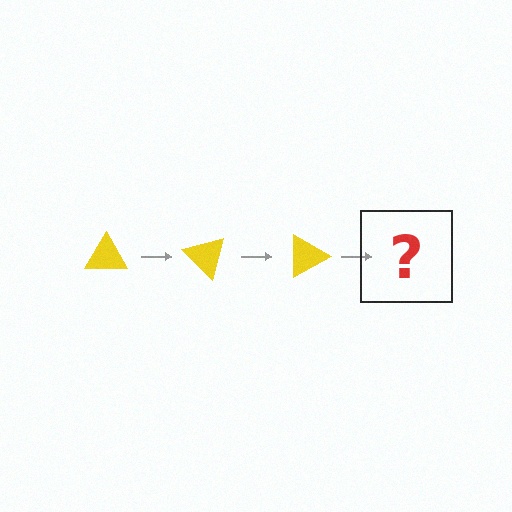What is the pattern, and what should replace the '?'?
The pattern is that the triangle rotates 45 degrees each step. The '?' should be a yellow triangle rotated 135 degrees.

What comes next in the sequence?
The next element should be a yellow triangle rotated 135 degrees.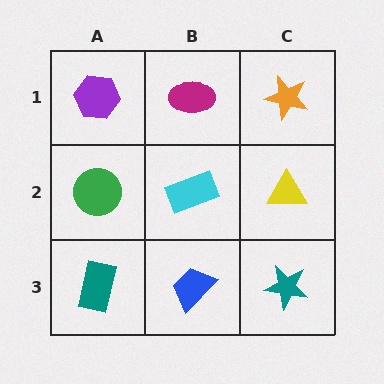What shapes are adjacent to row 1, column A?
A green circle (row 2, column A), a magenta ellipse (row 1, column B).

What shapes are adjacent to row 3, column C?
A yellow triangle (row 2, column C), a blue trapezoid (row 3, column B).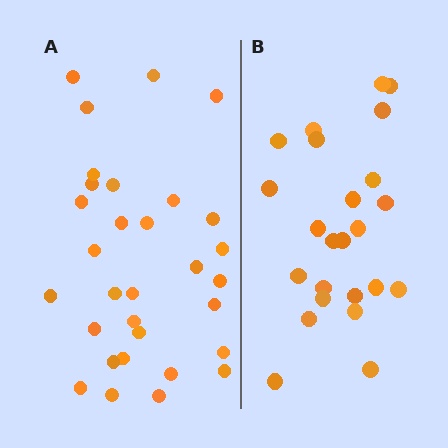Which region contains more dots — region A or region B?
Region A (the left region) has more dots.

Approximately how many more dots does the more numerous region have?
Region A has roughly 8 or so more dots than region B.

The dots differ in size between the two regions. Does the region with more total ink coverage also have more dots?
No. Region B has more total ink coverage because its dots are larger, but region A actually contains more individual dots. Total area can be misleading — the number of items is what matters here.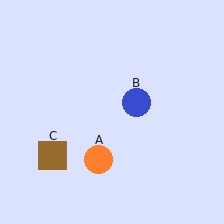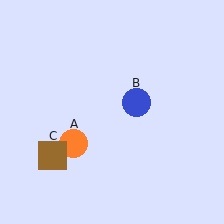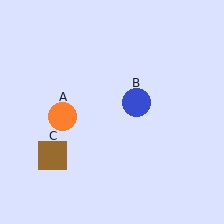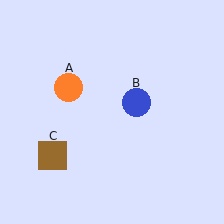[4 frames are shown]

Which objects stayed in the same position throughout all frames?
Blue circle (object B) and brown square (object C) remained stationary.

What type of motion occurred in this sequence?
The orange circle (object A) rotated clockwise around the center of the scene.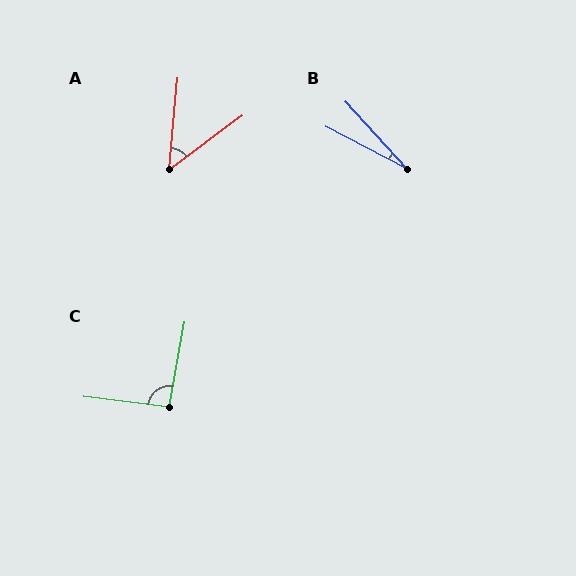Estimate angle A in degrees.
Approximately 48 degrees.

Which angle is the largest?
C, at approximately 93 degrees.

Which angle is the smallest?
B, at approximately 20 degrees.